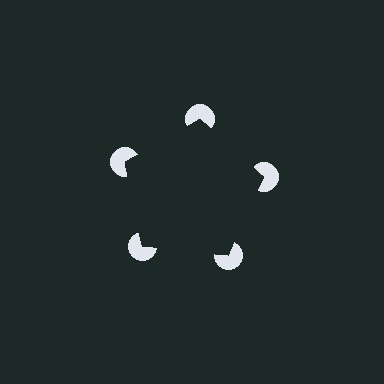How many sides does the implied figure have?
5 sides.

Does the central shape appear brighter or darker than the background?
It typically appears slightly darker than the background, even though no actual brightness change is drawn.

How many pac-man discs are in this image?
There are 5 — one at each vertex of the illusory pentagon.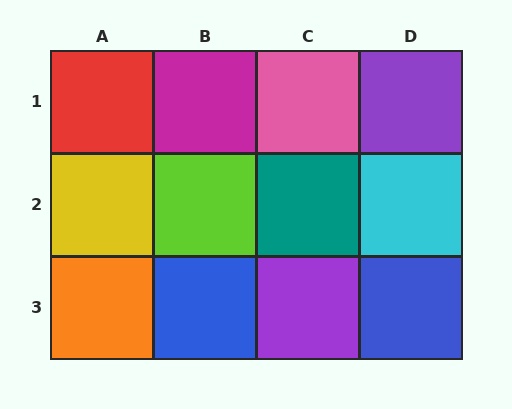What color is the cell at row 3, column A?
Orange.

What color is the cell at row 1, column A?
Red.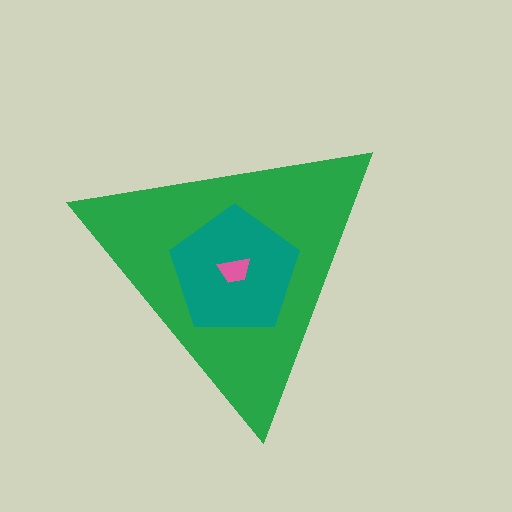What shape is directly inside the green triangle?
The teal pentagon.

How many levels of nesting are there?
3.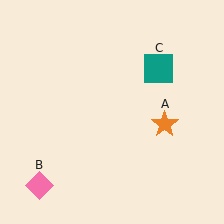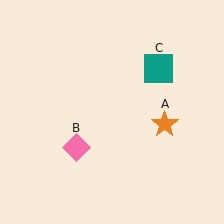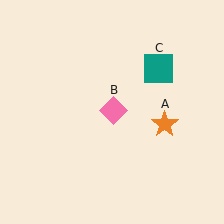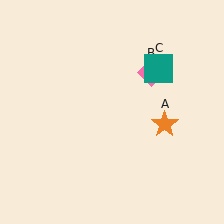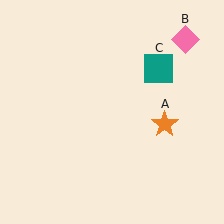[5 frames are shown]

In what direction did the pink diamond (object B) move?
The pink diamond (object B) moved up and to the right.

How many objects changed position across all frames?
1 object changed position: pink diamond (object B).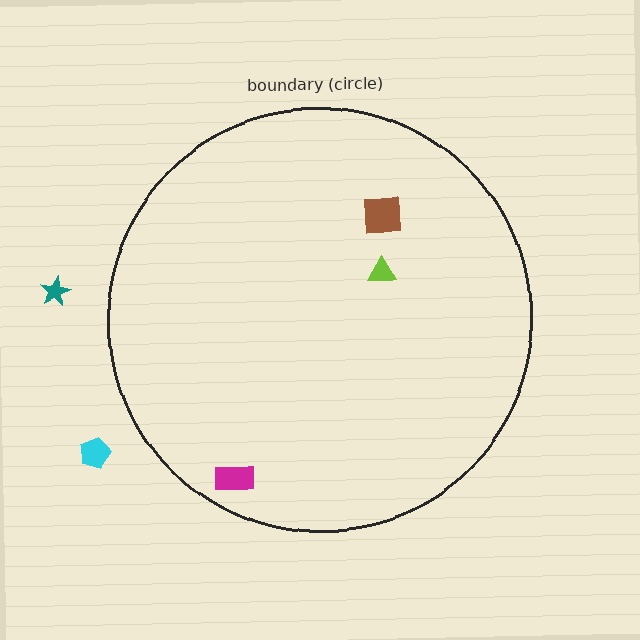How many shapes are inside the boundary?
3 inside, 2 outside.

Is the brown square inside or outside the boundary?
Inside.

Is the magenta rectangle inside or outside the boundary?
Inside.